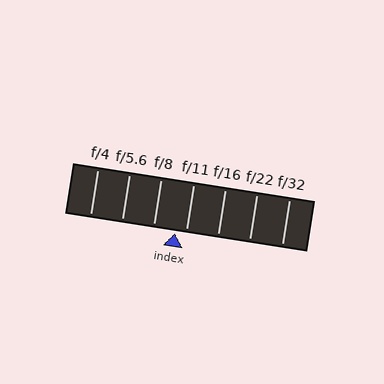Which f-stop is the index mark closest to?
The index mark is closest to f/11.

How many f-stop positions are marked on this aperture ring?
There are 7 f-stop positions marked.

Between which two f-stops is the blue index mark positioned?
The index mark is between f/8 and f/11.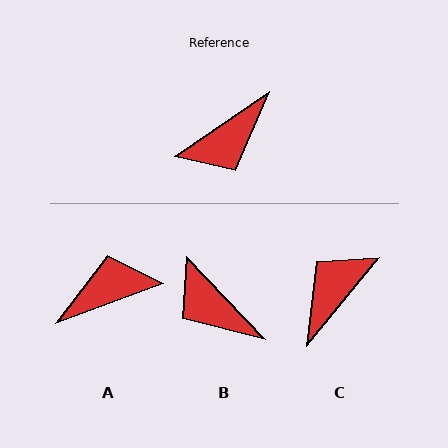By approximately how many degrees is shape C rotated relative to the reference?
Approximately 164 degrees clockwise.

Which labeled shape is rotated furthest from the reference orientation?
A, about 166 degrees away.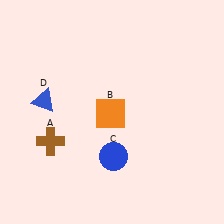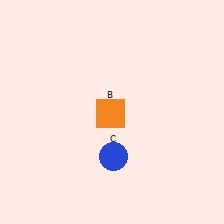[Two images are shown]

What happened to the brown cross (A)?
The brown cross (A) was removed in Image 2. It was in the bottom-left area of Image 1.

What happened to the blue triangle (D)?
The blue triangle (D) was removed in Image 2. It was in the top-left area of Image 1.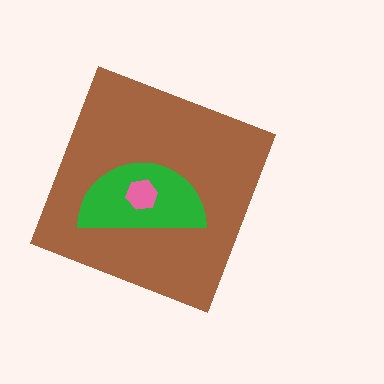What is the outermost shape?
The brown diamond.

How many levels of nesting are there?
3.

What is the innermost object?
The pink hexagon.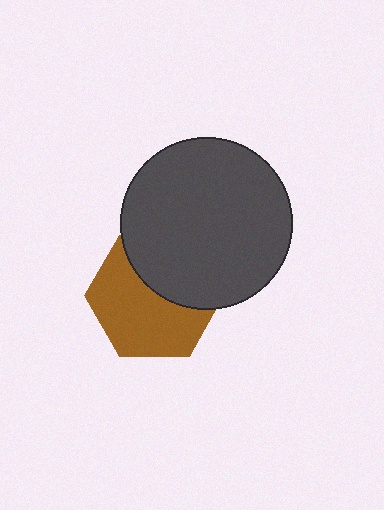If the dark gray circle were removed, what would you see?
You would see the complete brown hexagon.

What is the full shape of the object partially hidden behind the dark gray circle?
The partially hidden object is a brown hexagon.